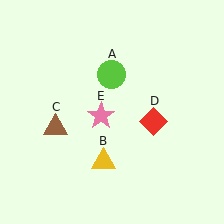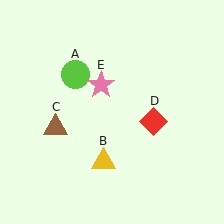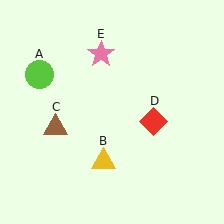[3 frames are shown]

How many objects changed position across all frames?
2 objects changed position: lime circle (object A), pink star (object E).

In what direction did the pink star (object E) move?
The pink star (object E) moved up.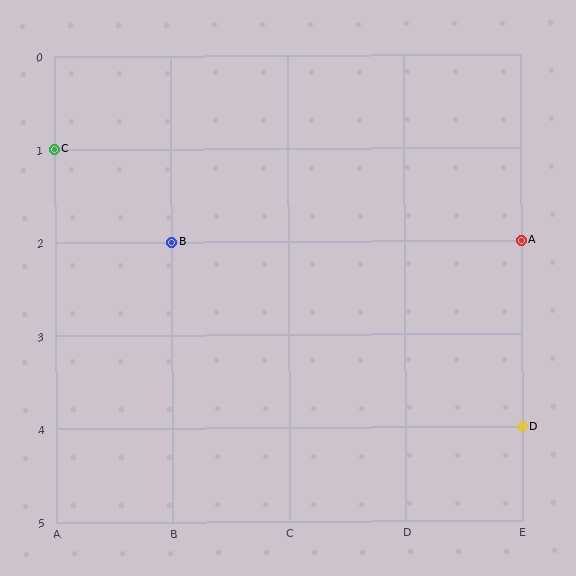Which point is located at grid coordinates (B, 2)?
Point B is at (B, 2).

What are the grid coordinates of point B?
Point B is at grid coordinates (B, 2).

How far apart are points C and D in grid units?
Points C and D are 4 columns and 3 rows apart (about 5.0 grid units diagonally).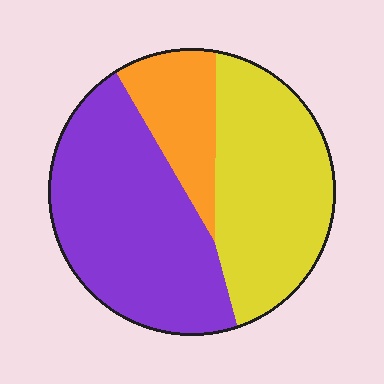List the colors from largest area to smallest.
From largest to smallest: purple, yellow, orange.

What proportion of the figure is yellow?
Yellow takes up about three eighths (3/8) of the figure.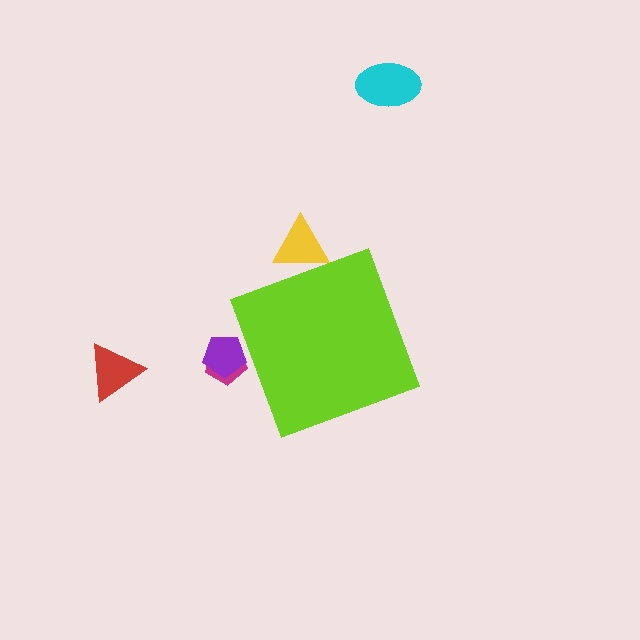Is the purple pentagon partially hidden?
Yes, the purple pentagon is partially hidden behind the lime diamond.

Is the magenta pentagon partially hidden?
Yes, the magenta pentagon is partially hidden behind the lime diamond.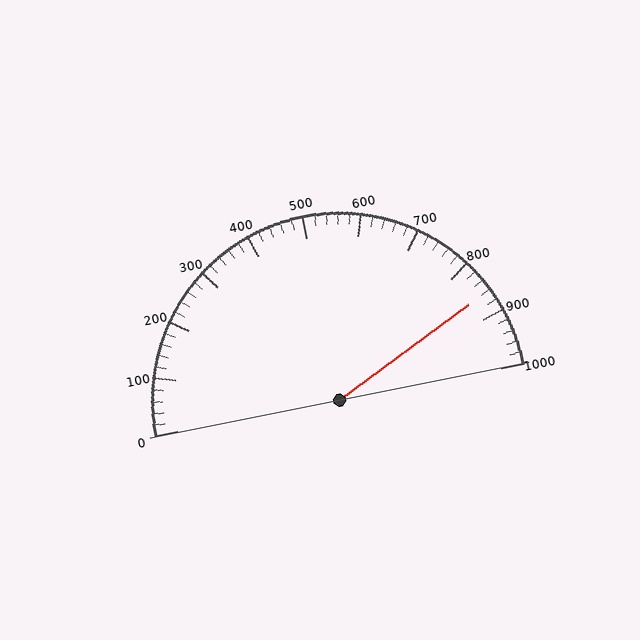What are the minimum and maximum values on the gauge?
The gauge ranges from 0 to 1000.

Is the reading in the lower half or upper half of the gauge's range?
The reading is in the upper half of the range (0 to 1000).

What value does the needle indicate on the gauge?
The needle indicates approximately 860.